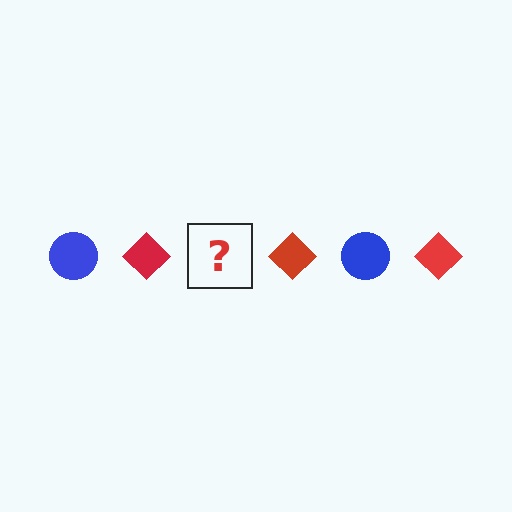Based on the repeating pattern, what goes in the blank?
The blank should be a blue circle.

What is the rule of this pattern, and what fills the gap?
The rule is that the pattern alternates between blue circle and red diamond. The gap should be filled with a blue circle.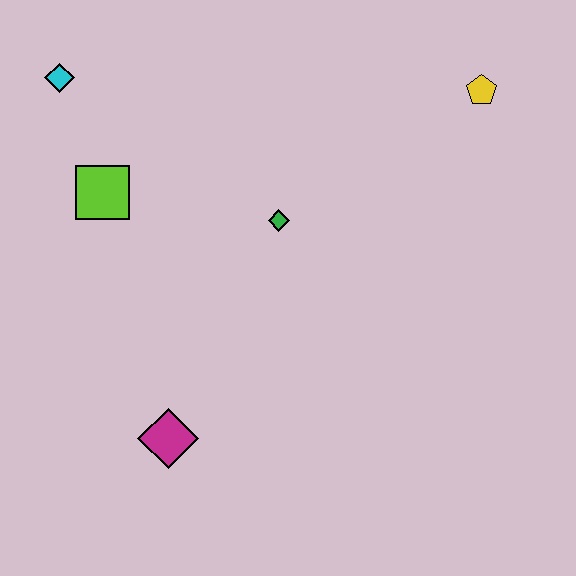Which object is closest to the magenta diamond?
The green diamond is closest to the magenta diamond.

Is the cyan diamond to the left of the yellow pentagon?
Yes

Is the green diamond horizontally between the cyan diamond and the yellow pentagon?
Yes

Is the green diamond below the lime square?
Yes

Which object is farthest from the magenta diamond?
The yellow pentagon is farthest from the magenta diamond.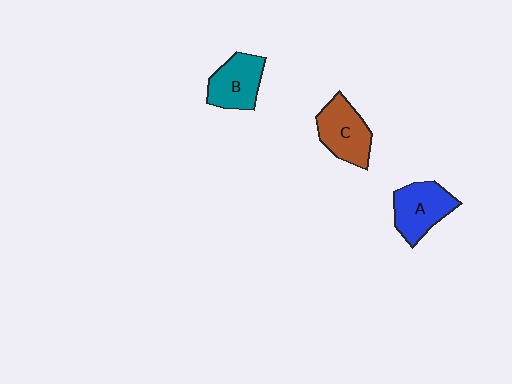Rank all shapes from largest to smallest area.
From largest to smallest: C (brown), A (blue), B (teal).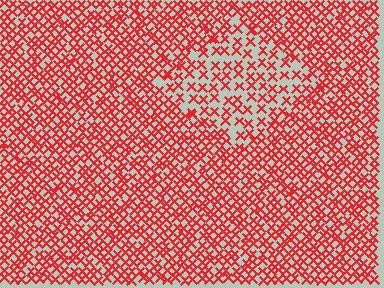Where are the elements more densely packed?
The elements are more densely packed outside the diamond boundary.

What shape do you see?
I see a diamond.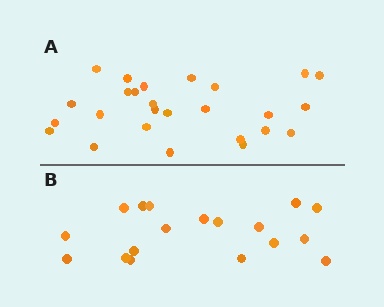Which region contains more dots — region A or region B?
Region A (the top region) has more dots.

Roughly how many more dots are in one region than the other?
Region A has roughly 8 or so more dots than region B.